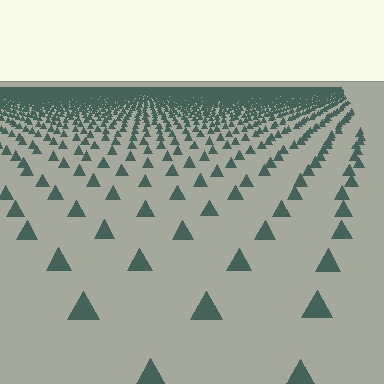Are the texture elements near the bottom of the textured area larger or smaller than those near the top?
Larger. Near the bottom, elements are closer to the viewer and appear at a bigger on-screen size.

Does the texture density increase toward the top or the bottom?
Density increases toward the top.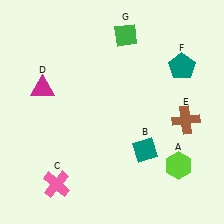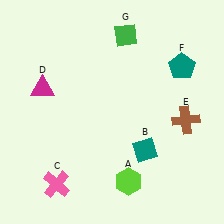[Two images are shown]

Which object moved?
The lime hexagon (A) moved left.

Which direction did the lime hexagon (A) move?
The lime hexagon (A) moved left.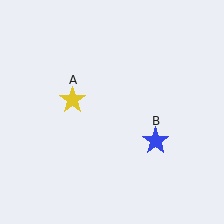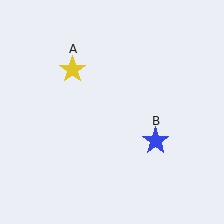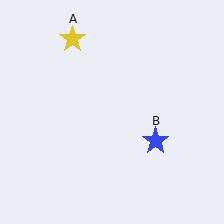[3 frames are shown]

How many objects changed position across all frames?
1 object changed position: yellow star (object A).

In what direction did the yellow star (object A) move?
The yellow star (object A) moved up.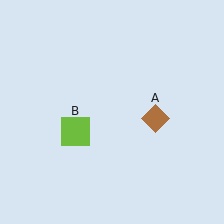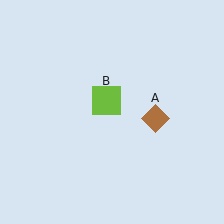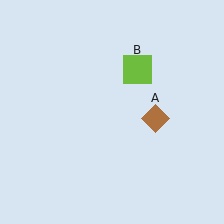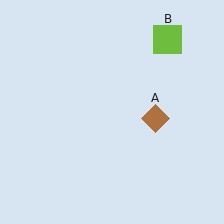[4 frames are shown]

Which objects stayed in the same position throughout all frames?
Brown diamond (object A) remained stationary.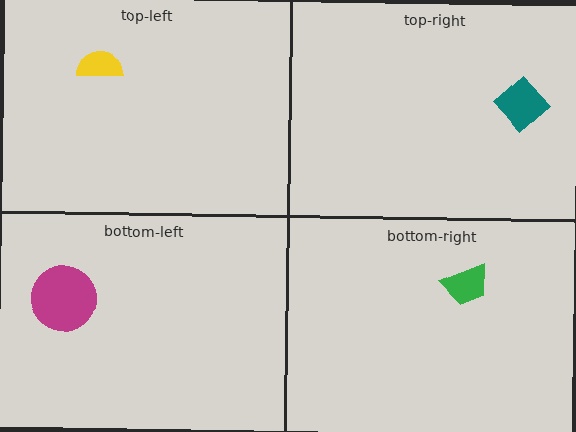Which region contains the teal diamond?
The top-right region.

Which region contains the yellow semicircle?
The top-left region.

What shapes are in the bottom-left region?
The magenta circle.